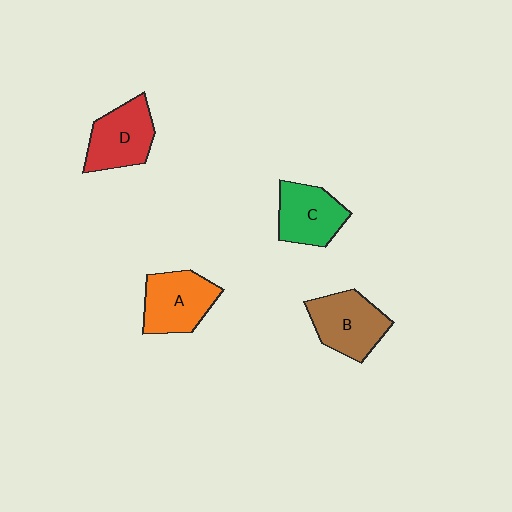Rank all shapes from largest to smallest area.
From largest to smallest: B (brown), A (orange), D (red), C (green).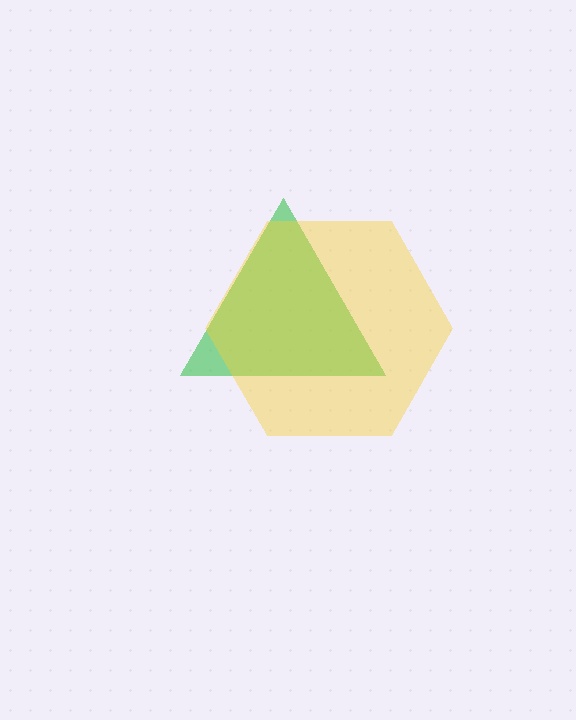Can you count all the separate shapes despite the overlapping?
Yes, there are 2 separate shapes.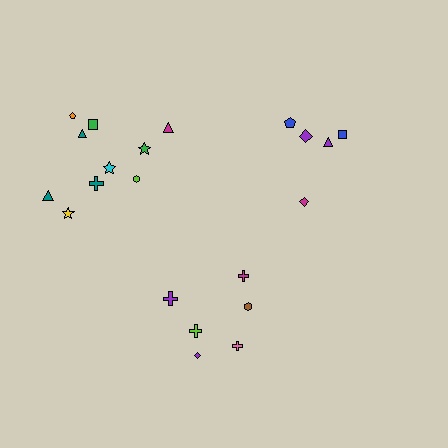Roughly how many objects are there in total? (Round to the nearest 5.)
Roughly 20 objects in total.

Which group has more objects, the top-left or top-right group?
The top-left group.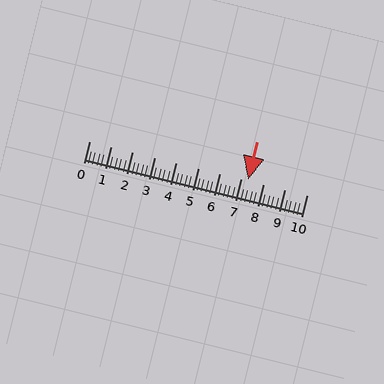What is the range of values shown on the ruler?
The ruler shows values from 0 to 10.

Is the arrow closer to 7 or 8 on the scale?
The arrow is closer to 7.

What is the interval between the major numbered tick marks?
The major tick marks are spaced 1 units apart.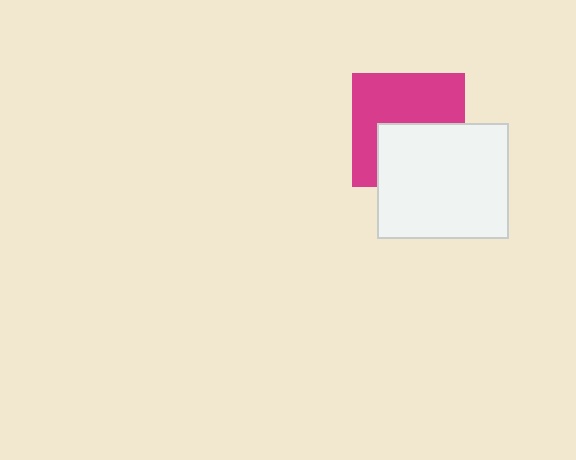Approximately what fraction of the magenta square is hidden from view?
Roughly 43% of the magenta square is hidden behind the white rectangle.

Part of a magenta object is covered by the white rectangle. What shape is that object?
It is a square.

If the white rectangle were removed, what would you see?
You would see the complete magenta square.